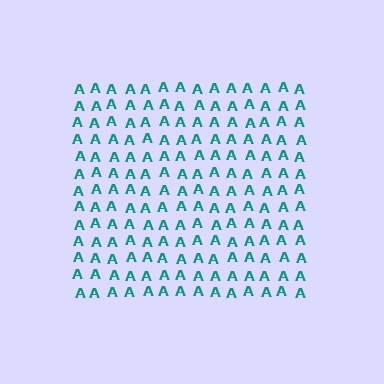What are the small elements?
The small elements are letter A's.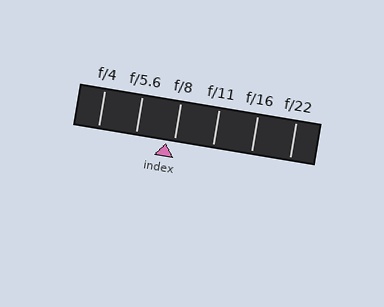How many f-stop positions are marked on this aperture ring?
There are 6 f-stop positions marked.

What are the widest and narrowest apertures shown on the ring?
The widest aperture shown is f/4 and the narrowest is f/22.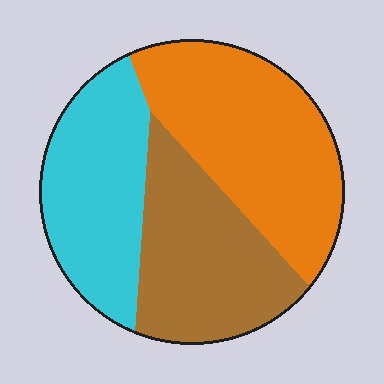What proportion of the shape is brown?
Brown covers about 30% of the shape.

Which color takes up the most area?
Orange, at roughly 40%.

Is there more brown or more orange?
Orange.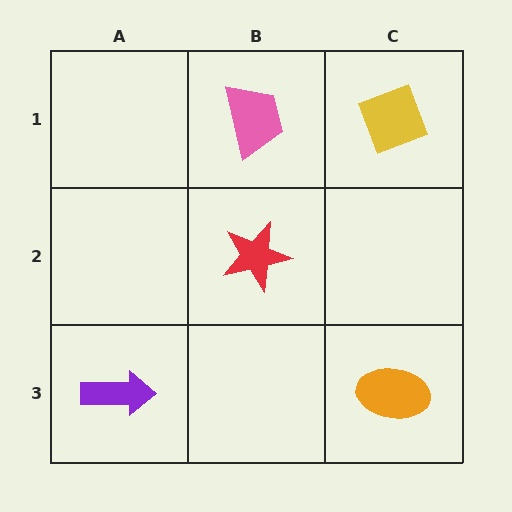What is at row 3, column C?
An orange ellipse.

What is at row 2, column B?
A red star.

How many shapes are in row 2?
1 shape.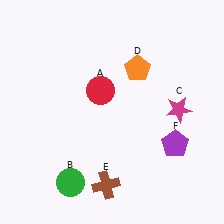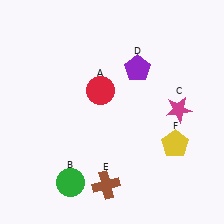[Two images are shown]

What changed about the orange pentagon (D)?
In Image 1, D is orange. In Image 2, it changed to purple.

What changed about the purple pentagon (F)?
In Image 1, F is purple. In Image 2, it changed to yellow.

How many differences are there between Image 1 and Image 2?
There are 2 differences between the two images.